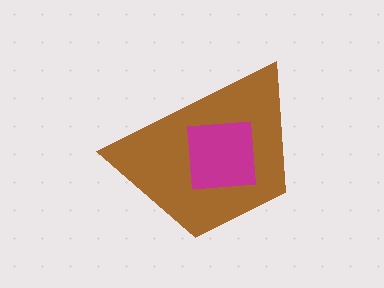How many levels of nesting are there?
2.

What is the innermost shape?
The magenta square.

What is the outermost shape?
The brown trapezoid.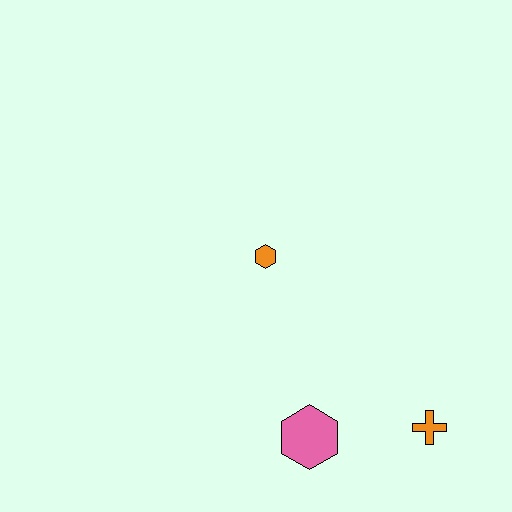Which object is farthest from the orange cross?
The orange hexagon is farthest from the orange cross.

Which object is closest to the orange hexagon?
The pink hexagon is closest to the orange hexagon.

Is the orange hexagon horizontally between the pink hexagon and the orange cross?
No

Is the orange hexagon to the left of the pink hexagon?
Yes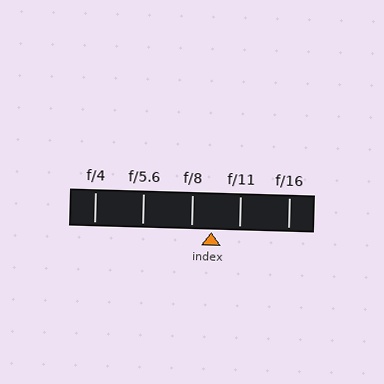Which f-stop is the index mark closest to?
The index mark is closest to f/8.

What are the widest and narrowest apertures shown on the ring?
The widest aperture shown is f/4 and the narrowest is f/16.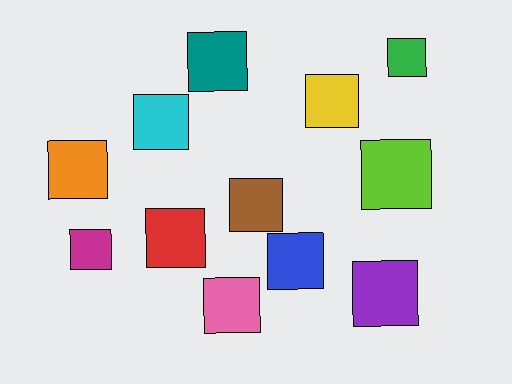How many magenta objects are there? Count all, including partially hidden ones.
There is 1 magenta object.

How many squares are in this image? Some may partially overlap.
There are 12 squares.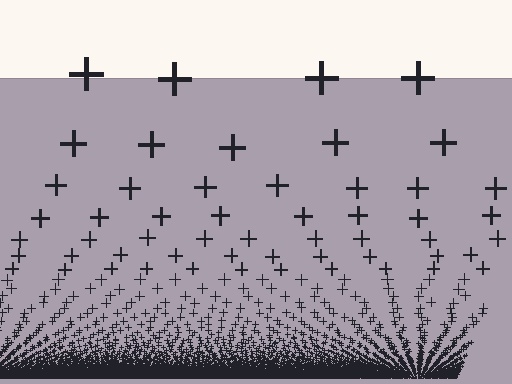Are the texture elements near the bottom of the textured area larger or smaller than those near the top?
Smaller. The gradient is inverted — elements near the bottom are smaller and denser.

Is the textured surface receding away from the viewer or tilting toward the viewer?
The surface appears to tilt toward the viewer. Texture elements get larger and sparser toward the top.